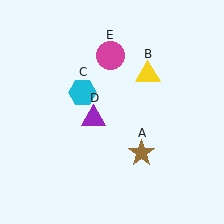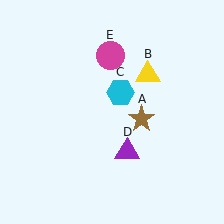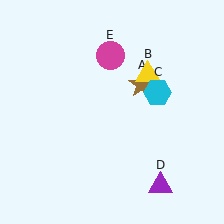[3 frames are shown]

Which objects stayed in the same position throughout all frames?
Yellow triangle (object B) and magenta circle (object E) remained stationary.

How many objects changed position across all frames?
3 objects changed position: brown star (object A), cyan hexagon (object C), purple triangle (object D).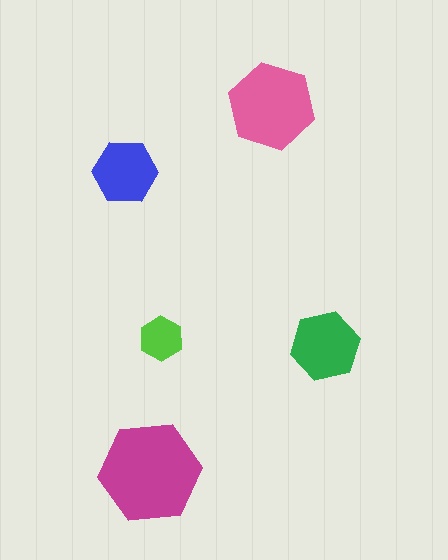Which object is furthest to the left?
The blue hexagon is leftmost.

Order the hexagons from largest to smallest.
the magenta one, the pink one, the green one, the blue one, the lime one.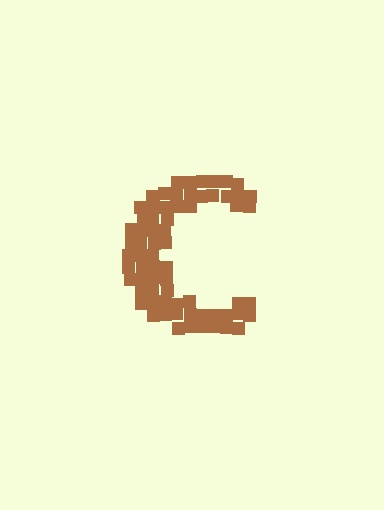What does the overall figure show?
The overall figure shows the letter C.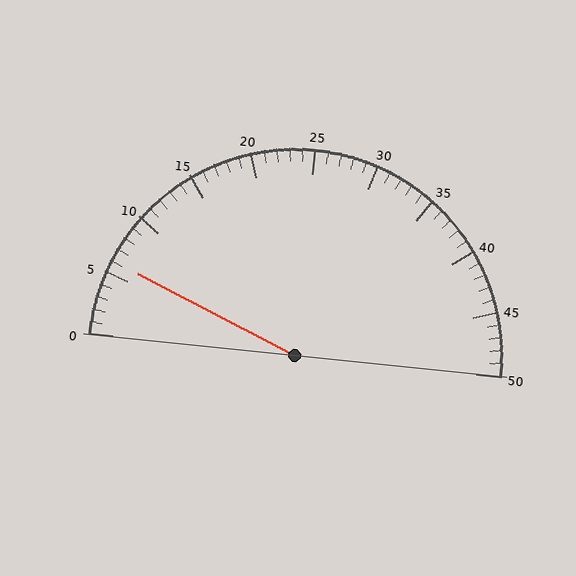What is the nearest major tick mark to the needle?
The nearest major tick mark is 5.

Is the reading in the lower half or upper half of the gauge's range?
The reading is in the lower half of the range (0 to 50).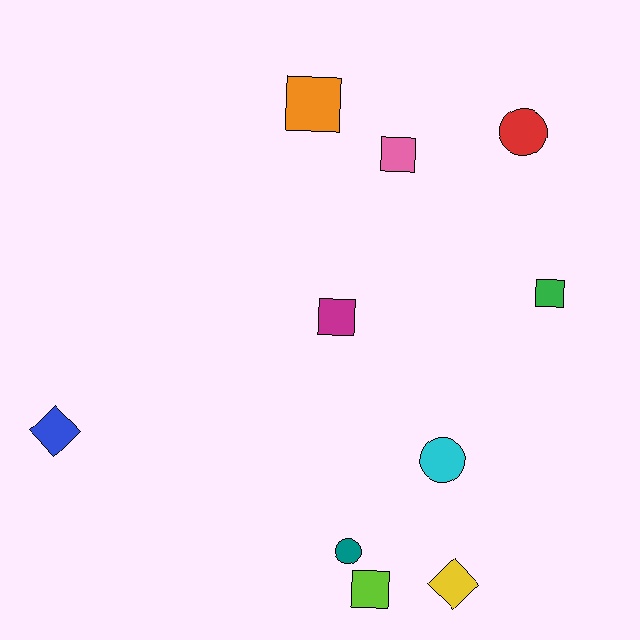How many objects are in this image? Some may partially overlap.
There are 10 objects.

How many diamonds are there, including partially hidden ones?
There are 2 diamonds.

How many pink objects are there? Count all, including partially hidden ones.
There is 1 pink object.